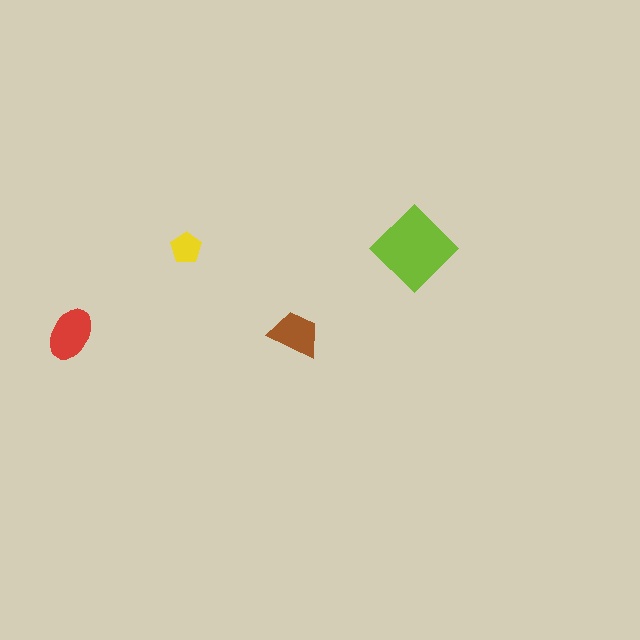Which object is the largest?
The lime diamond.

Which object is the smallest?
The yellow pentagon.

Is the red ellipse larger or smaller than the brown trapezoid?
Larger.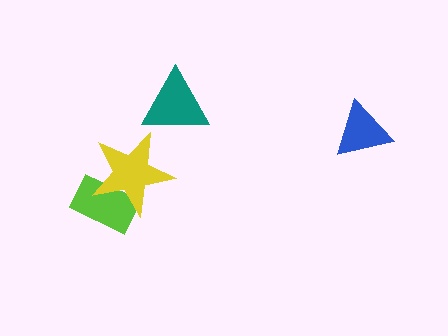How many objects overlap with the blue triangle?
0 objects overlap with the blue triangle.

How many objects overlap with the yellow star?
1 object overlaps with the yellow star.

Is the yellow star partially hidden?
No, no other shape covers it.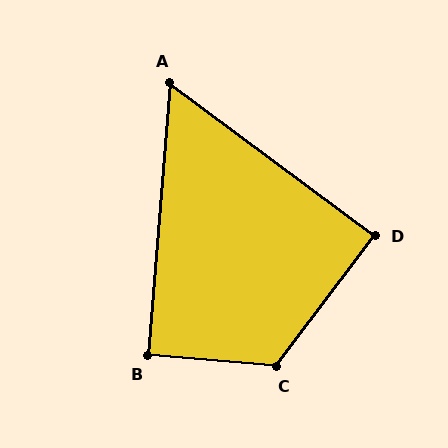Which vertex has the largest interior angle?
C, at approximately 122 degrees.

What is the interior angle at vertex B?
Approximately 90 degrees (approximately right).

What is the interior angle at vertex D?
Approximately 90 degrees (approximately right).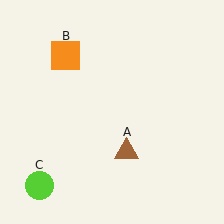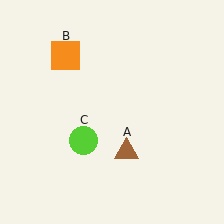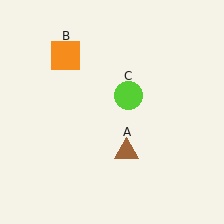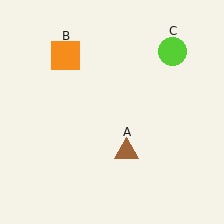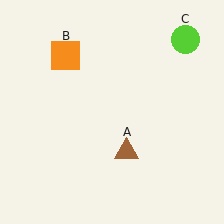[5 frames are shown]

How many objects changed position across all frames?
1 object changed position: lime circle (object C).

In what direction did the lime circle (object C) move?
The lime circle (object C) moved up and to the right.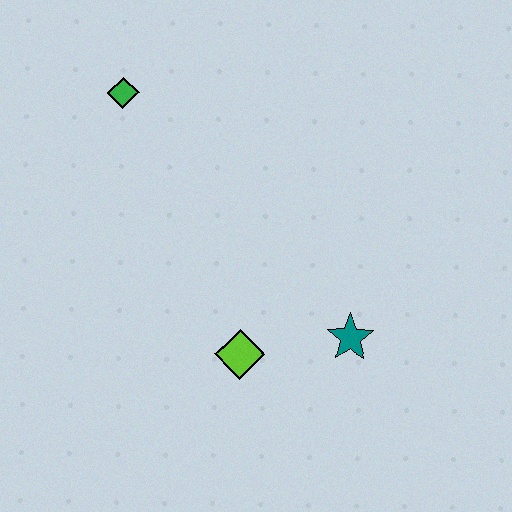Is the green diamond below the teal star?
No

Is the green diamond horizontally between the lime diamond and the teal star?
No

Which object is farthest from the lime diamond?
The green diamond is farthest from the lime diamond.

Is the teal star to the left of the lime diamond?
No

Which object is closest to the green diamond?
The lime diamond is closest to the green diamond.